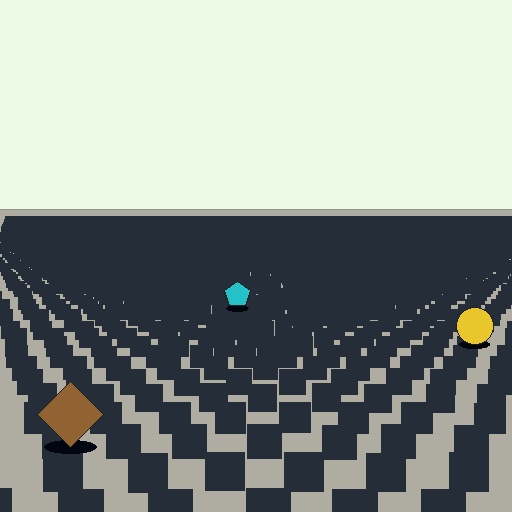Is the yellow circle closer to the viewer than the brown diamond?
No. The brown diamond is closer — you can tell from the texture gradient: the ground texture is coarser near it.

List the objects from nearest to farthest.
From nearest to farthest: the brown diamond, the yellow circle, the cyan pentagon.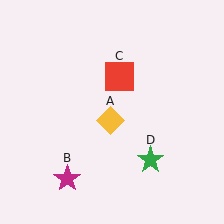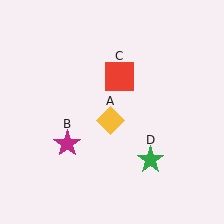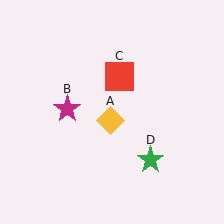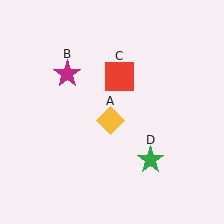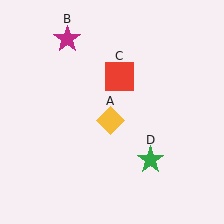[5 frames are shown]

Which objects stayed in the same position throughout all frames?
Yellow diamond (object A) and red square (object C) and green star (object D) remained stationary.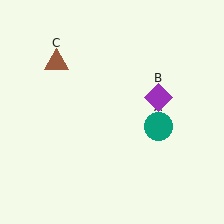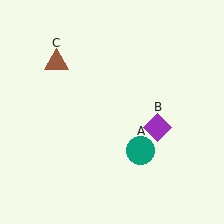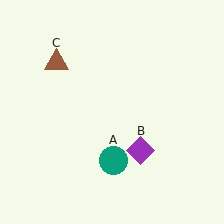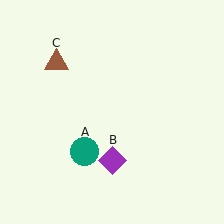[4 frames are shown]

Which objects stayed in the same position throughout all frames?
Brown triangle (object C) remained stationary.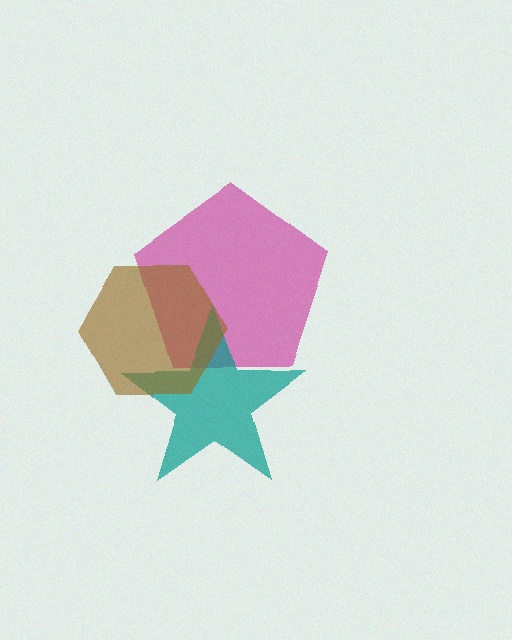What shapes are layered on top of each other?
The layered shapes are: a magenta pentagon, a teal star, a brown hexagon.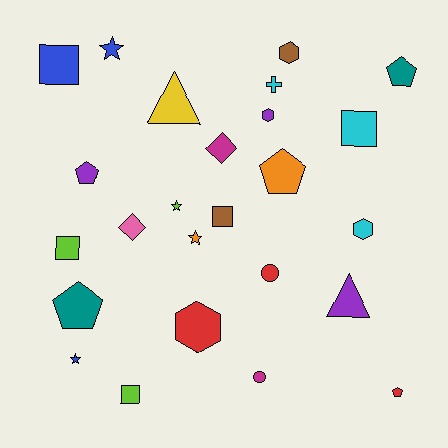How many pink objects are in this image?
There is 1 pink object.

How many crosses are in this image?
There is 1 cross.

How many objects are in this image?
There are 25 objects.